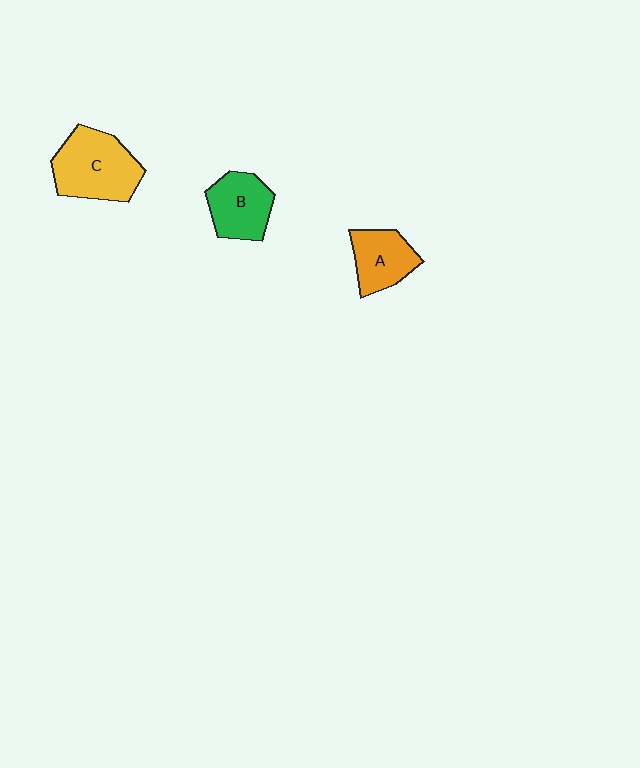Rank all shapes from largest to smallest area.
From largest to smallest: C (yellow), B (green), A (orange).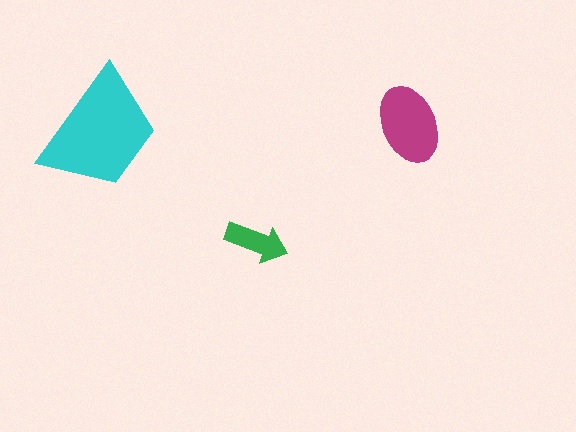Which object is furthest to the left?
The cyan trapezoid is leftmost.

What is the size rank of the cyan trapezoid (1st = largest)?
1st.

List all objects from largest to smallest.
The cyan trapezoid, the magenta ellipse, the green arrow.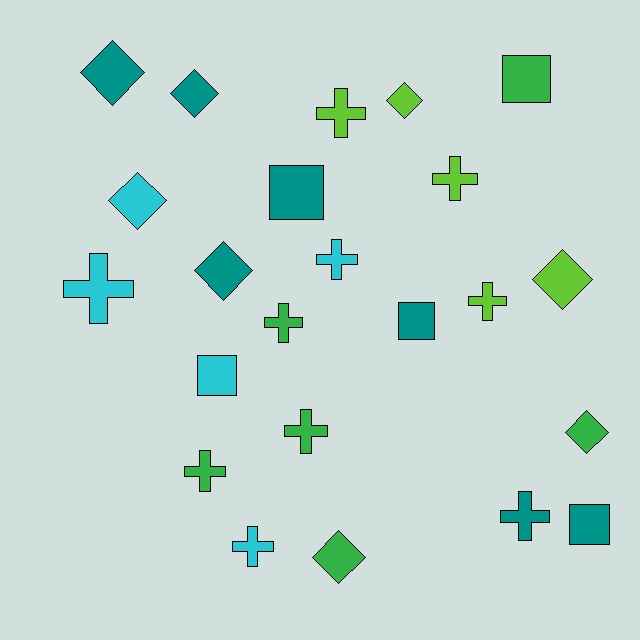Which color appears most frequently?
Teal, with 7 objects.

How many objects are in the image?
There are 23 objects.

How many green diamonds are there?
There are 2 green diamonds.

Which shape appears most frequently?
Cross, with 10 objects.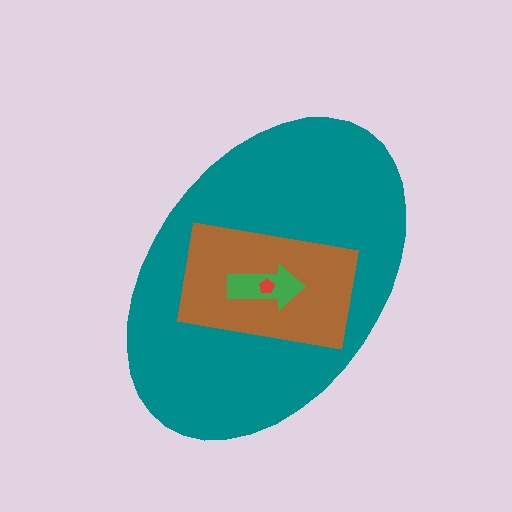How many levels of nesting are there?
4.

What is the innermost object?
The red pentagon.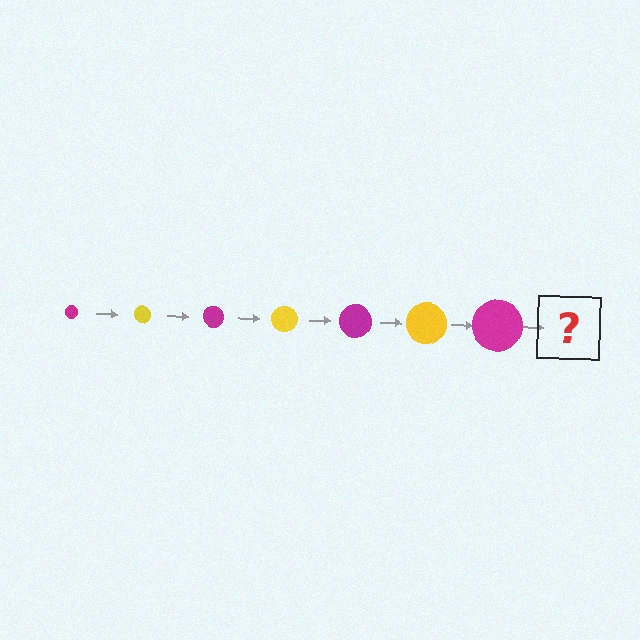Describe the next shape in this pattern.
It should be a yellow circle, larger than the previous one.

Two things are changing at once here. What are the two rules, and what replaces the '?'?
The two rules are that the circle grows larger each step and the color cycles through magenta and yellow. The '?' should be a yellow circle, larger than the previous one.